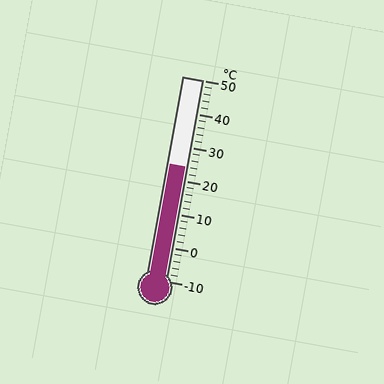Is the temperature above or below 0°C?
The temperature is above 0°C.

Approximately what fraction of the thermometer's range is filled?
The thermometer is filled to approximately 55% of its range.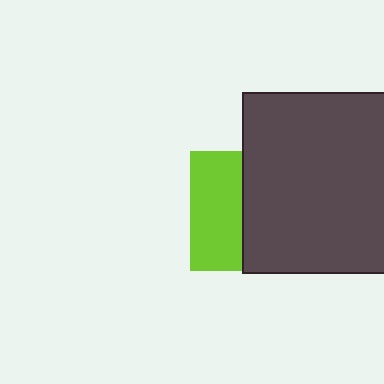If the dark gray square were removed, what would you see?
You would see the complete lime square.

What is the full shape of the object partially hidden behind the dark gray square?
The partially hidden object is a lime square.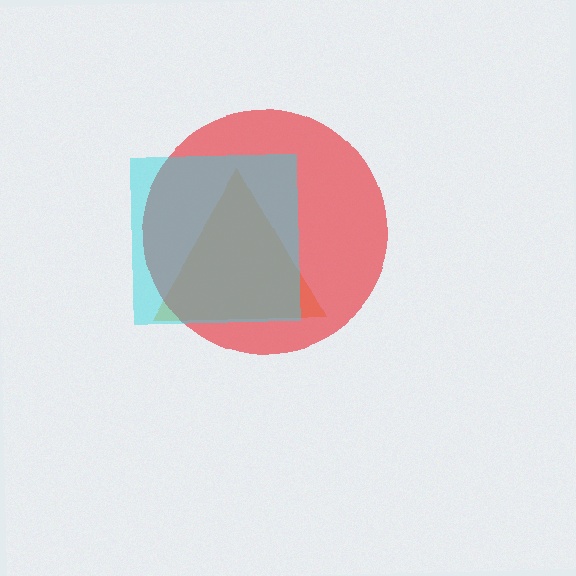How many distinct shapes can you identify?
There are 3 distinct shapes: an orange triangle, a red circle, a cyan square.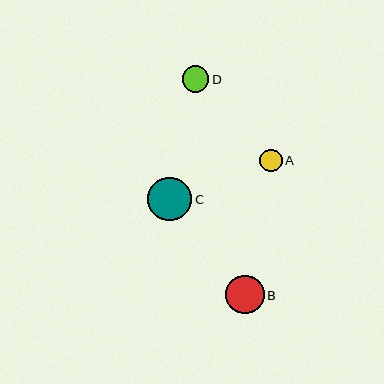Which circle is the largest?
Circle C is the largest with a size of approximately 44 pixels.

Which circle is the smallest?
Circle A is the smallest with a size of approximately 23 pixels.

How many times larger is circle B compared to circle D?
Circle B is approximately 1.4 times the size of circle D.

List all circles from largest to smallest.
From largest to smallest: C, B, D, A.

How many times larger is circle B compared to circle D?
Circle B is approximately 1.4 times the size of circle D.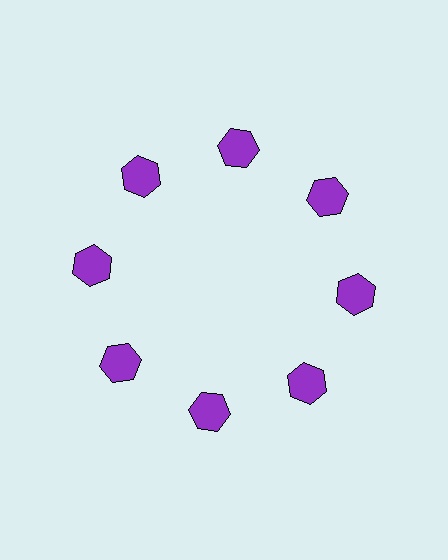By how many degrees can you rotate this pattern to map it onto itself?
The pattern maps onto itself every 45 degrees of rotation.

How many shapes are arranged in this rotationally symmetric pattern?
There are 8 shapes, arranged in 8 groups of 1.